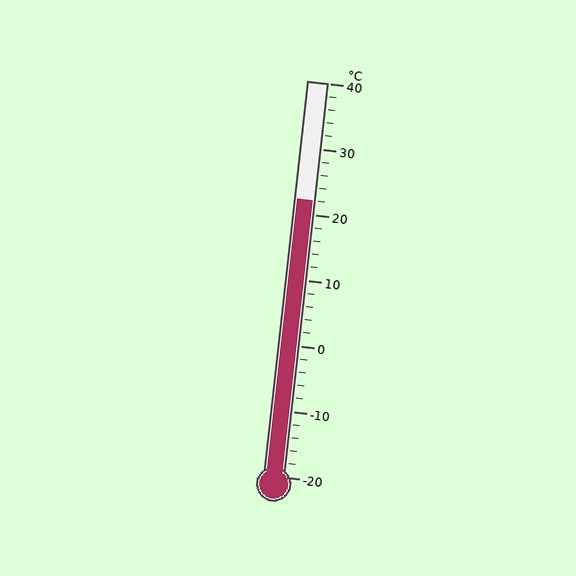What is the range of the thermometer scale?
The thermometer scale ranges from -20°C to 40°C.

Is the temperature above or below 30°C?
The temperature is below 30°C.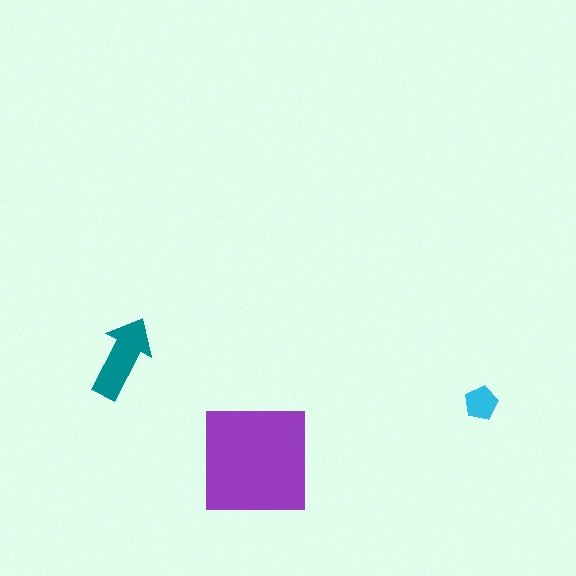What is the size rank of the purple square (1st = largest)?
1st.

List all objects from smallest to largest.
The cyan pentagon, the teal arrow, the purple square.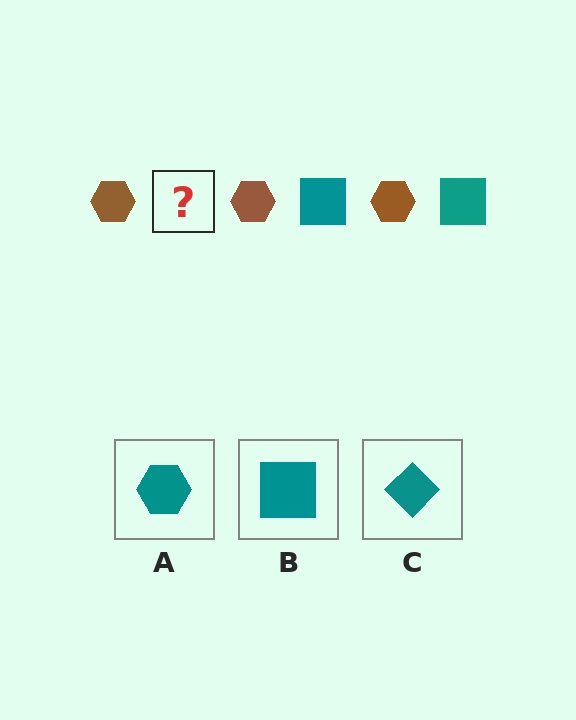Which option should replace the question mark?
Option B.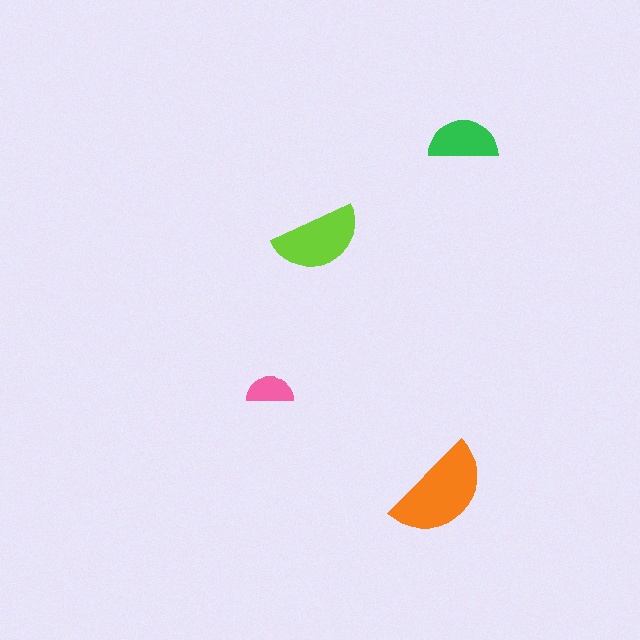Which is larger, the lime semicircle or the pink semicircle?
The lime one.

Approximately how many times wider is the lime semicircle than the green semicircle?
About 1.5 times wider.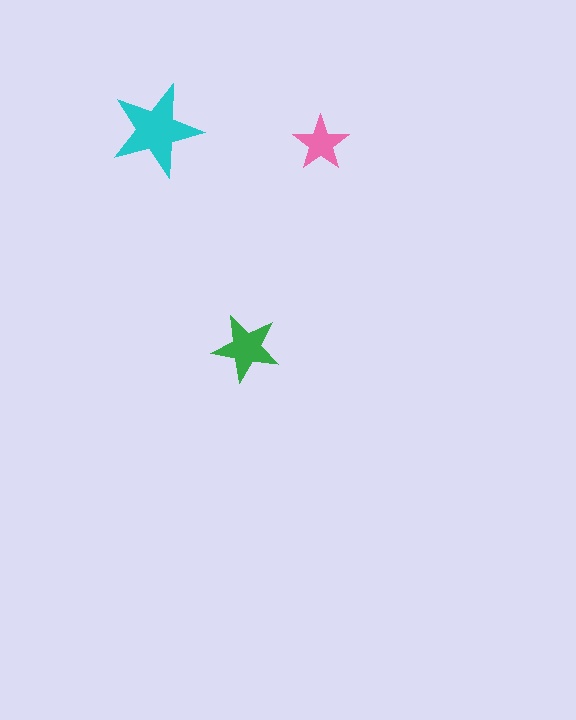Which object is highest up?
The cyan star is topmost.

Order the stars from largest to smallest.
the cyan one, the green one, the pink one.